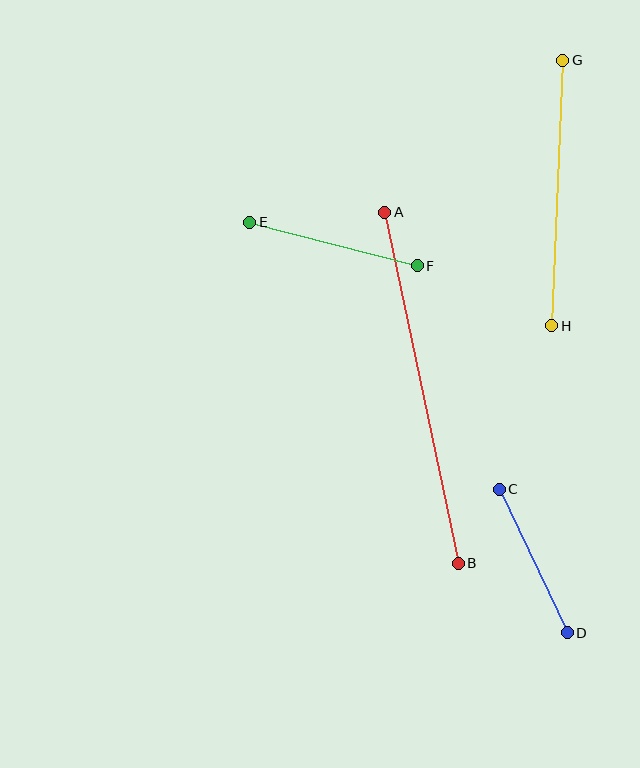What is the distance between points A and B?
The distance is approximately 359 pixels.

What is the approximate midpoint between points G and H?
The midpoint is at approximately (557, 193) pixels.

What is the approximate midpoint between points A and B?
The midpoint is at approximately (421, 388) pixels.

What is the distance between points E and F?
The distance is approximately 173 pixels.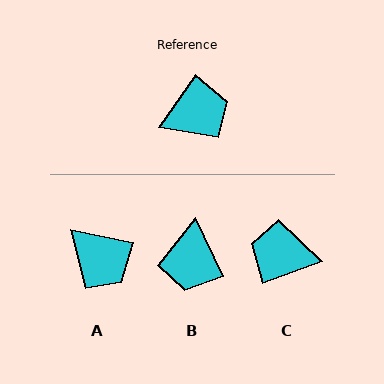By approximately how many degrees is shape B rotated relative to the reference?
Approximately 119 degrees clockwise.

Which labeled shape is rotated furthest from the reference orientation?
C, about 145 degrees away.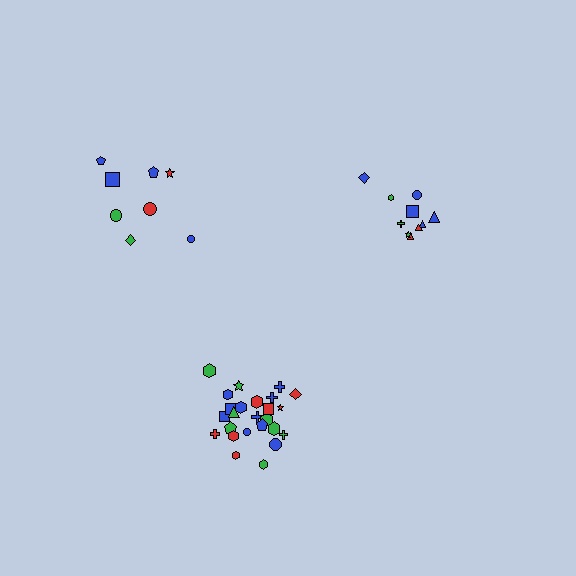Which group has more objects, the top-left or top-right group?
The top-right group.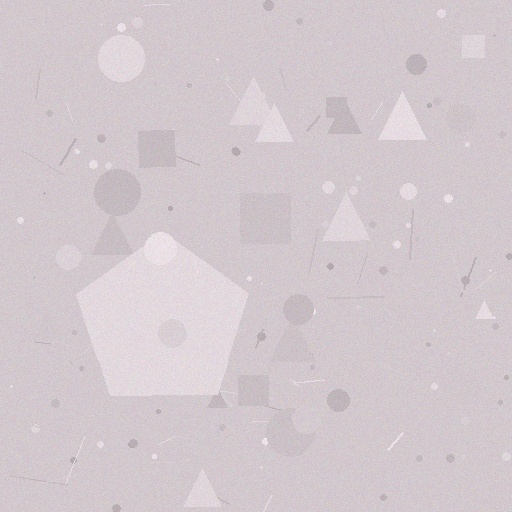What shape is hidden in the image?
A pentagon is hidden in the image.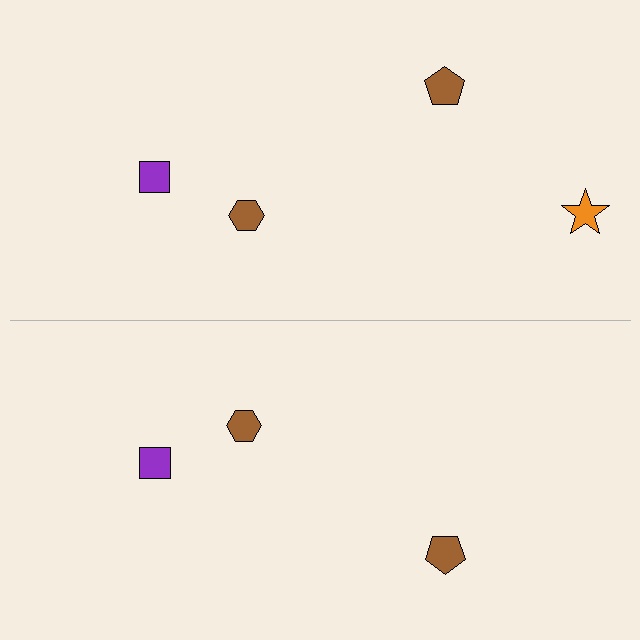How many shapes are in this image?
There are 7 shapes in this image.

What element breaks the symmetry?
A orange star is missing from the bottom side.